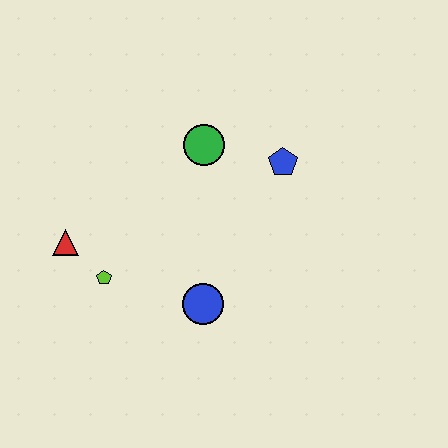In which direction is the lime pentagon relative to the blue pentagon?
The lime pentagon is to the left of the blue pentagon.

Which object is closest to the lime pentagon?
The red triangle is closest to the lime pentagon.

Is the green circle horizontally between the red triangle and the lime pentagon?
No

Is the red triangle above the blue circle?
Yes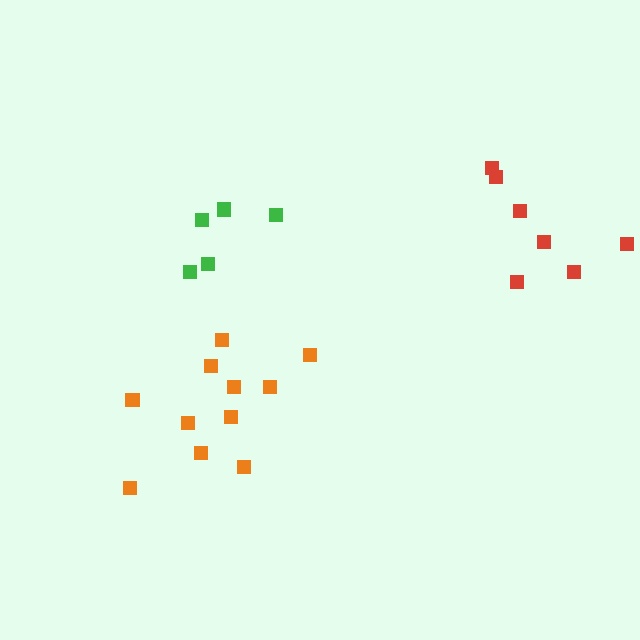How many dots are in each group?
Group 1: 5 dots, Group 2: 7 dots, Group 3: 11 dots (23 total).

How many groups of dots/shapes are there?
There are 3 groups.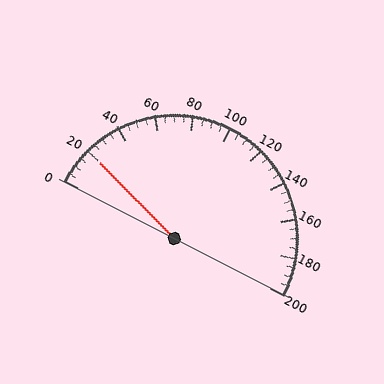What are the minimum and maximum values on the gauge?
The gauge ranges from 0 to 200.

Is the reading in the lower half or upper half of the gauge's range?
The reading is in the lower half of the range (0 to 200).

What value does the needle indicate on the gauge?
The needle indicates approximately 20.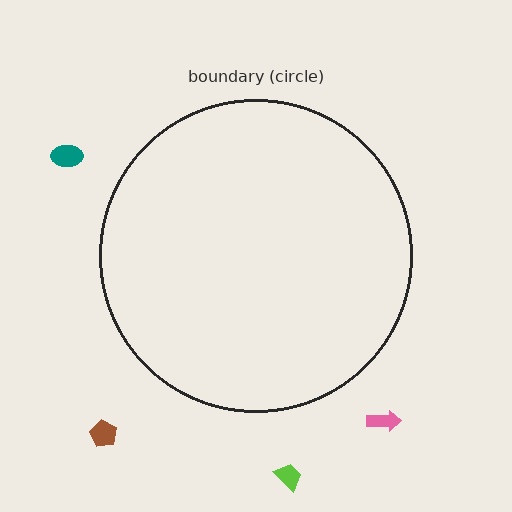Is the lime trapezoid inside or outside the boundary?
Outside.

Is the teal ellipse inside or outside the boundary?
Outside.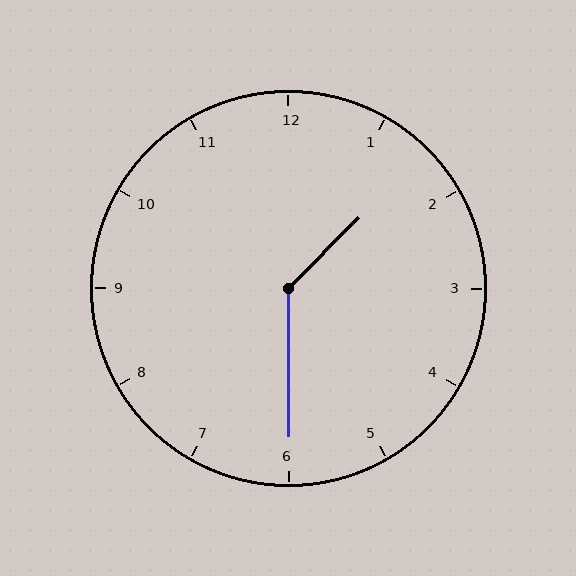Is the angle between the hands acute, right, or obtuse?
It is obtuse.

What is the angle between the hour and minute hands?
Approximately 135 degrees.